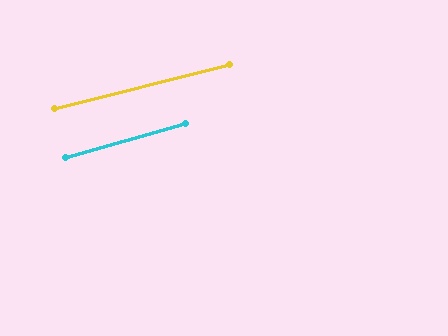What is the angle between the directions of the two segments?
Approximately 1 degree.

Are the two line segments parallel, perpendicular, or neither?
Parallel — their directions differ by only 1.4°.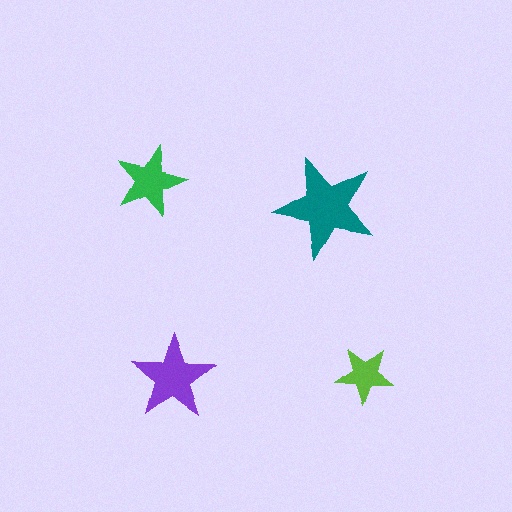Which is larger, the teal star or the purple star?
The teal one.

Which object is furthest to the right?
The lime star is rightmost.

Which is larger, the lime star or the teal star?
The teal one.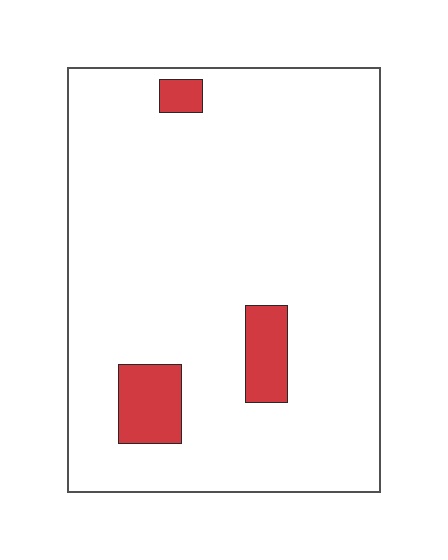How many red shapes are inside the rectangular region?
3.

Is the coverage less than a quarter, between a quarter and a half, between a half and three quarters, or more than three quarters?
Less than a quarter.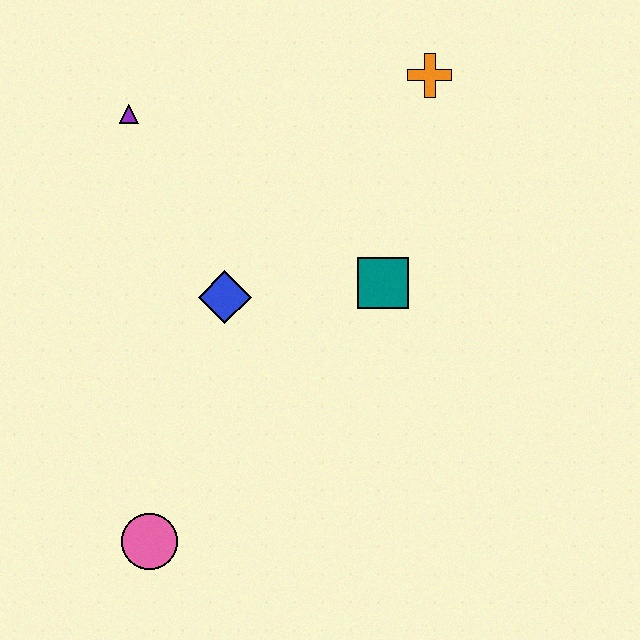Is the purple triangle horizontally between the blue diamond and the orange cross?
No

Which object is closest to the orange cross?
The teal square is closest to the orange cross.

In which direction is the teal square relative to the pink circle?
The teal square is above the pink circle.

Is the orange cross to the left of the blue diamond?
No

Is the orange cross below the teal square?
No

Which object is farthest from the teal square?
The pink circle is farthest from the teal square.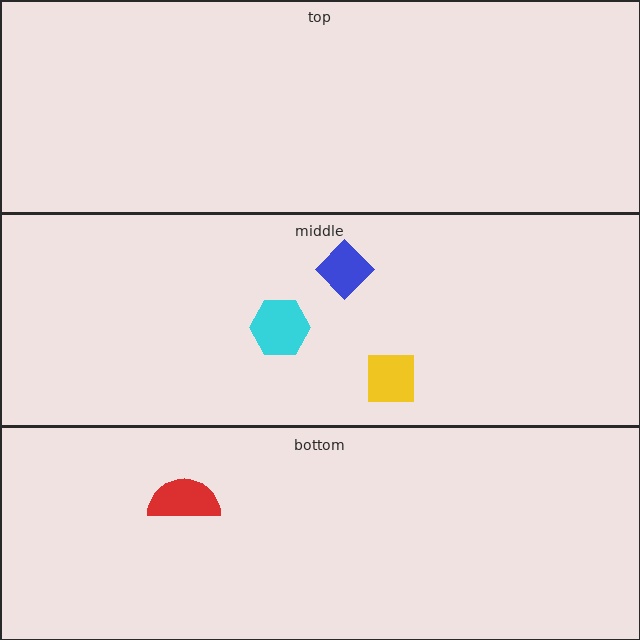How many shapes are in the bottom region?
1.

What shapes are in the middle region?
The cyan hexagon, the yellow square, the blue diamond.